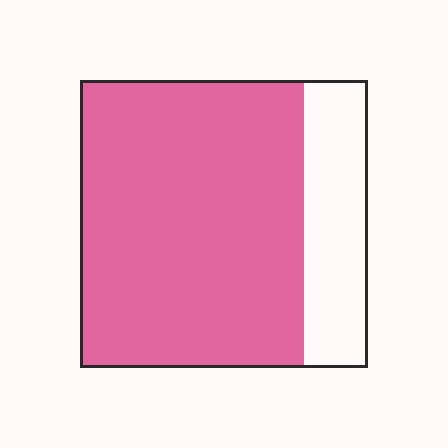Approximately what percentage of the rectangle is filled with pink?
Approximately 80%.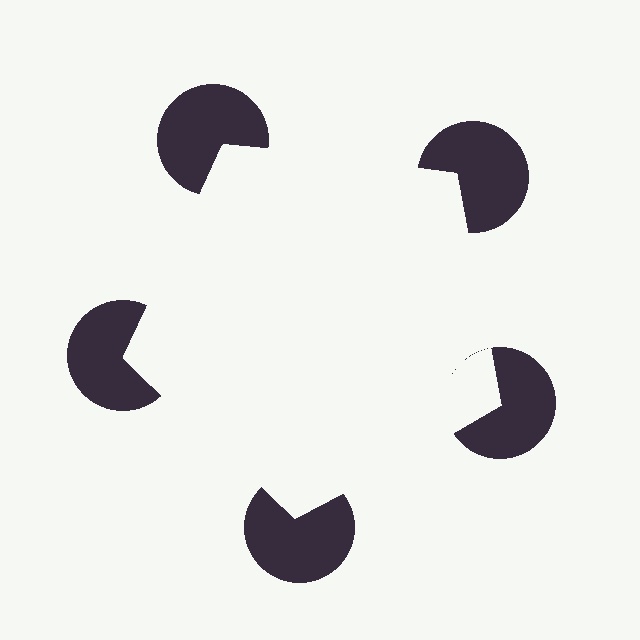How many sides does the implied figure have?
5 sides.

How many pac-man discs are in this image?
There are 5 — one at each vertex of the illusory pentagon.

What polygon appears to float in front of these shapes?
An illusory pentagon — its edges are inferred from the aligned wedge cuts in the pac-man discs, not physically drawn.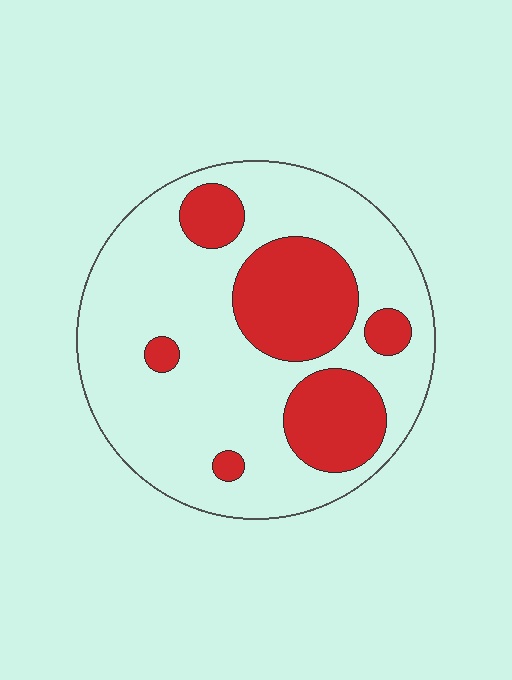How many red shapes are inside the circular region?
6.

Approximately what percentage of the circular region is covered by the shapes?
Approximately 30%.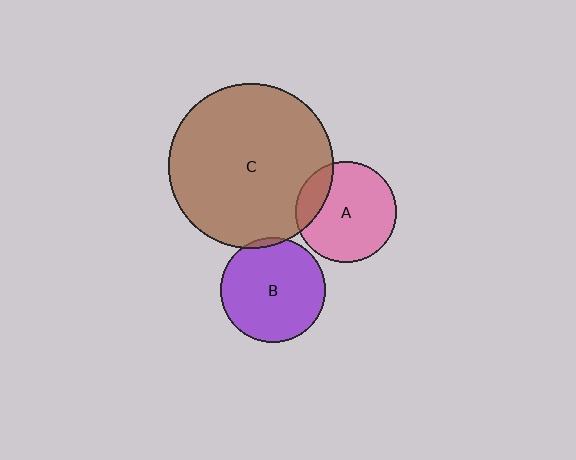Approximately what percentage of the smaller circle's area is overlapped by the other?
Approximately 5%.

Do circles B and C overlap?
Yes.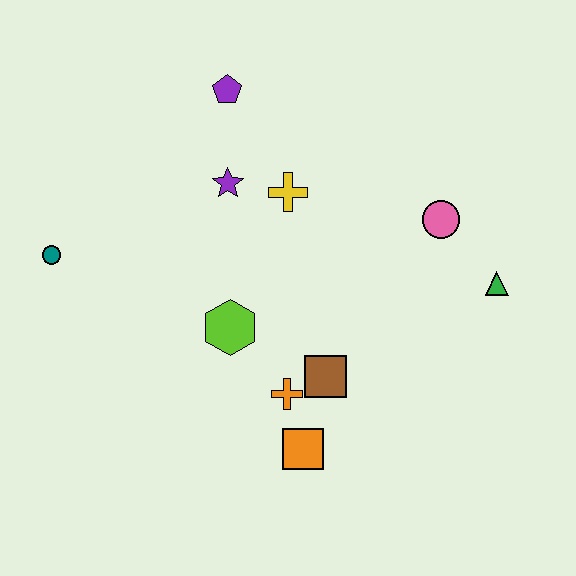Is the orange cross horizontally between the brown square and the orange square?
No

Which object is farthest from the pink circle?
The teal circle is farthest from the pink circle.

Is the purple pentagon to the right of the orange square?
No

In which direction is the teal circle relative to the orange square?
The teal circle is to the left of the orange square.